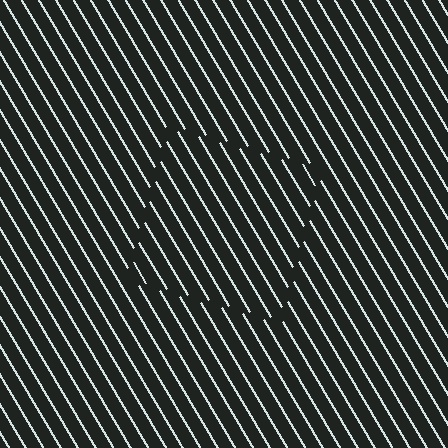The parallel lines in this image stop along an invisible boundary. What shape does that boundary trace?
An illusory square. The interior of the shape contains the same grating, shifted by half a period — the contour is defined by the phase discontinuity where line-ends from the inner and outer gratings abut.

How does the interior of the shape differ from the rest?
The interior of the shape contains the same grating, shifted by half a period — the contour is defined by the phase discontinuity where line-ends from the inner and outer gratings abut.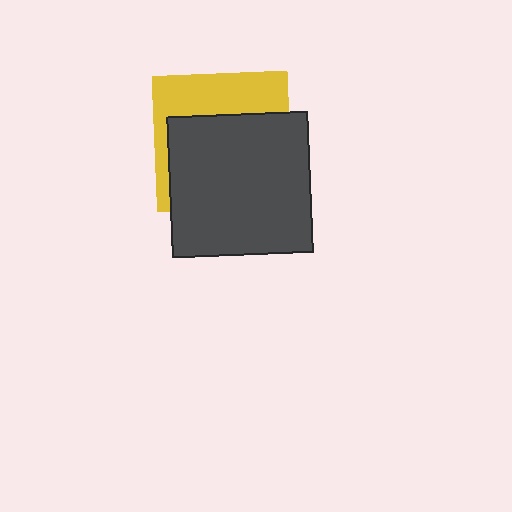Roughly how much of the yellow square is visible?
A small part of it is visible (roughly 37%).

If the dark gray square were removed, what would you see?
You would see the complete yellow square.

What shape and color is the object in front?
The object in front is a dark gray square.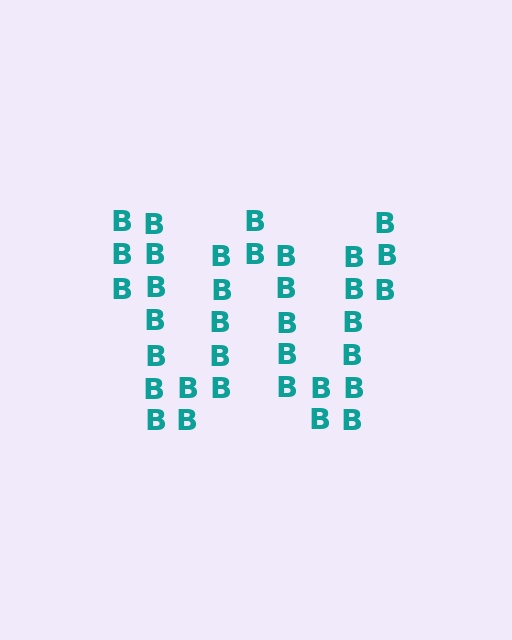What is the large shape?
The large shape is the letter W.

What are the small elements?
The small elements are letter B's.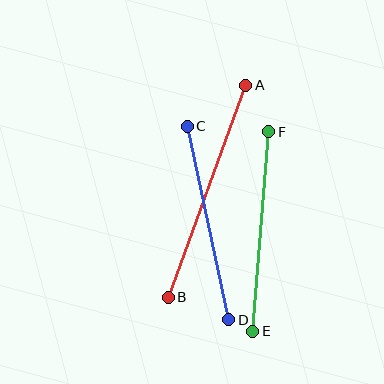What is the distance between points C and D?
The distance is approximately 198 pixels.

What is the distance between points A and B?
The distance is approximately 226 pixels.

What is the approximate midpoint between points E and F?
The midpoint is at approximately (261, 231) pixels.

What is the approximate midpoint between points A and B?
The midpoint is at approximately (207, 191) pixels.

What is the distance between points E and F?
The distance is approximately 201 pixels.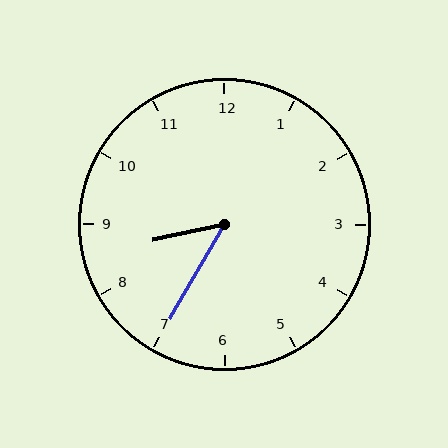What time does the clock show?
8:35.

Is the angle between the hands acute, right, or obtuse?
It is acute.